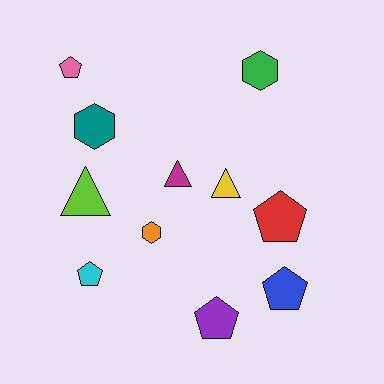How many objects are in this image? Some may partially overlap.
There are 11 objects.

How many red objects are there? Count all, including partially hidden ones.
There is 1 red object.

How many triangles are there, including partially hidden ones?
There are 3 triangles.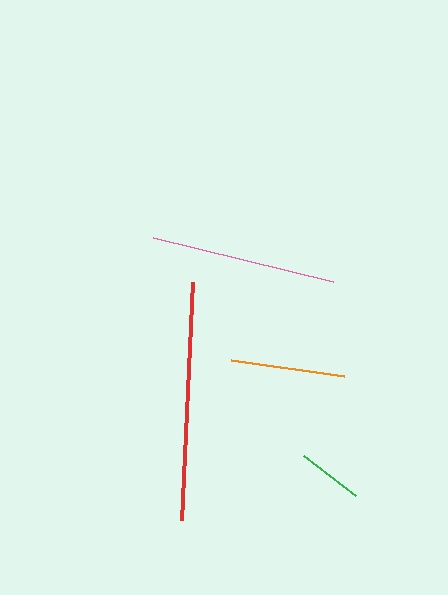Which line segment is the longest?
The red line is the longest at approximately 237 pixels.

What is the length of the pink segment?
The pink segment is approximately 185 pixels long.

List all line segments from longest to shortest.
From longest to shortest: red, pink, orange, green.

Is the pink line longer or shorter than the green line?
The pink line is longer than the green line.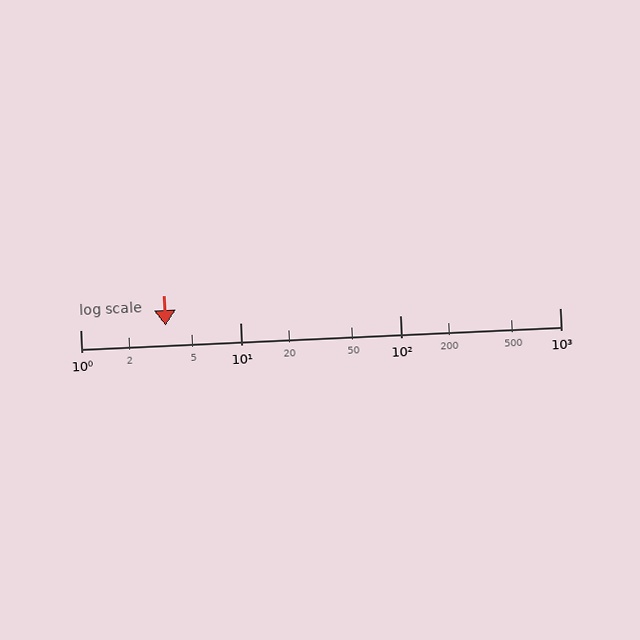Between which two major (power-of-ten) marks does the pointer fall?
The pointer is between 1 and 10.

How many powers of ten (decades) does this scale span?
The scale spans 3 decades, from 1 to 1000.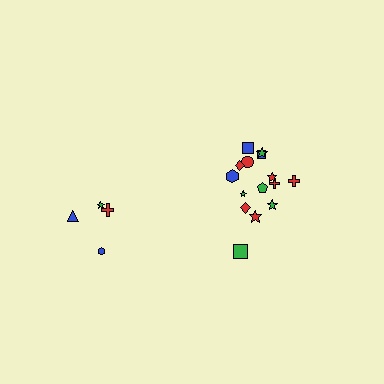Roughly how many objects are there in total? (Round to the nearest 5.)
Roughly 20 objects in total.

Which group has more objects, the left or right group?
The right group.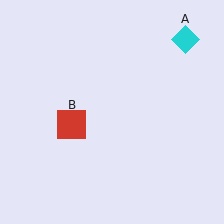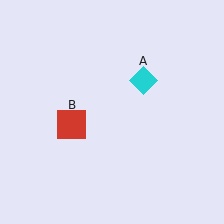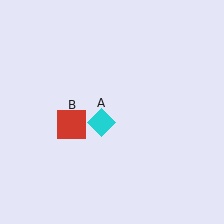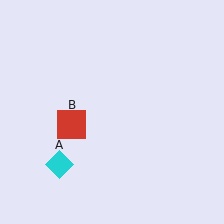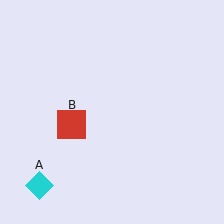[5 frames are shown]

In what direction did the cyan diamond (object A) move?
The cyan diamond (object A) moved down and to the left.